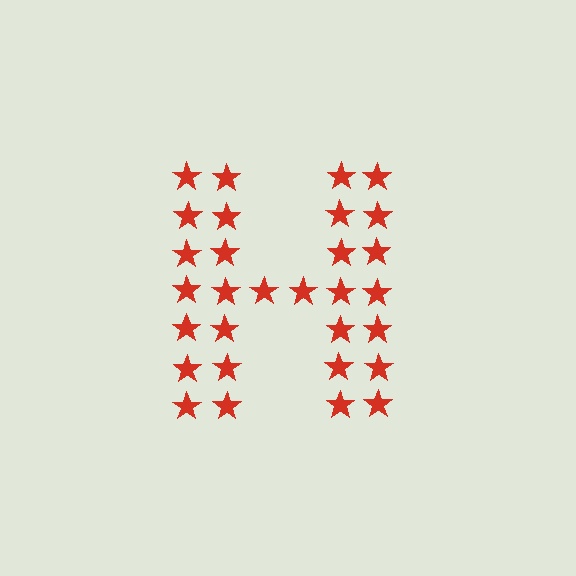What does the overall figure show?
The overall figure shows the letter H.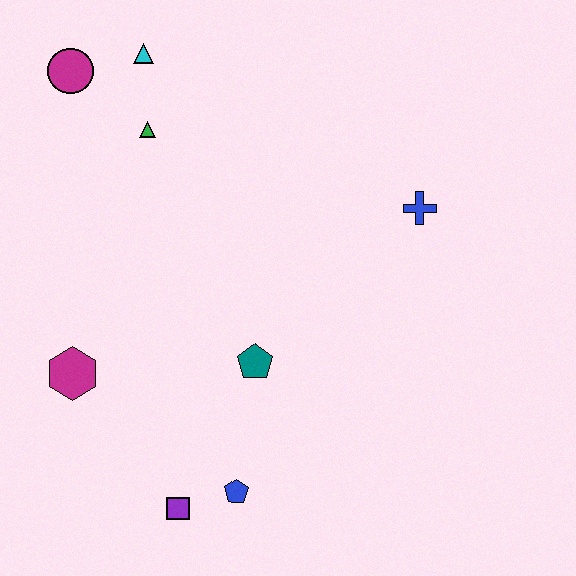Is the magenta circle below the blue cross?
No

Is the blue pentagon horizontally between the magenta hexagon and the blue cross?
Yes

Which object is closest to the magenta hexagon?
The purple square is closest to the magenta hexagon.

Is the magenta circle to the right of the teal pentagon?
No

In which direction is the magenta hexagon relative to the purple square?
The magenta hexagon is above the purple square.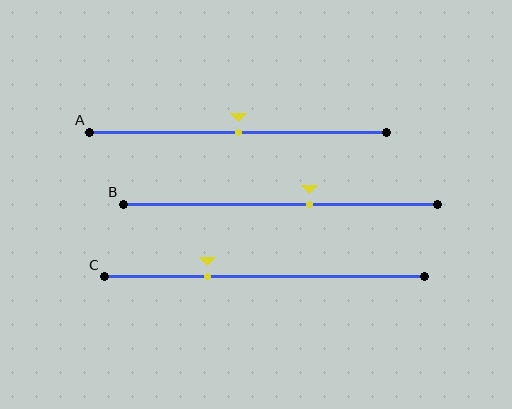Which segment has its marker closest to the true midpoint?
Segment A has its marker closest to the true midpoint.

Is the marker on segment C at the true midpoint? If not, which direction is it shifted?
No, the marker on segment C is shifted to the left by about 18% of the segment length.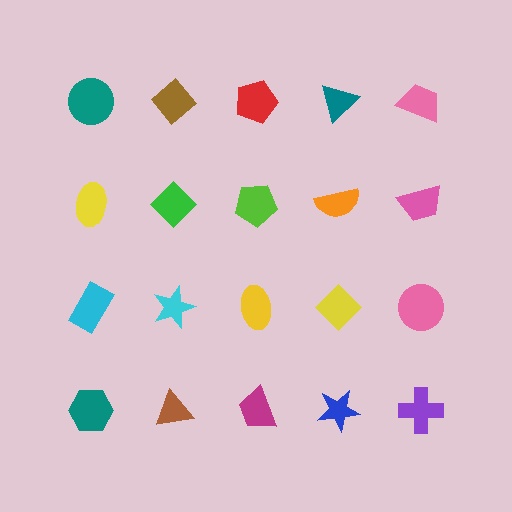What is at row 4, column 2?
A brown triangle.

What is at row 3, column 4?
A yellow diamond.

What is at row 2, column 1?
A yellow ellipse.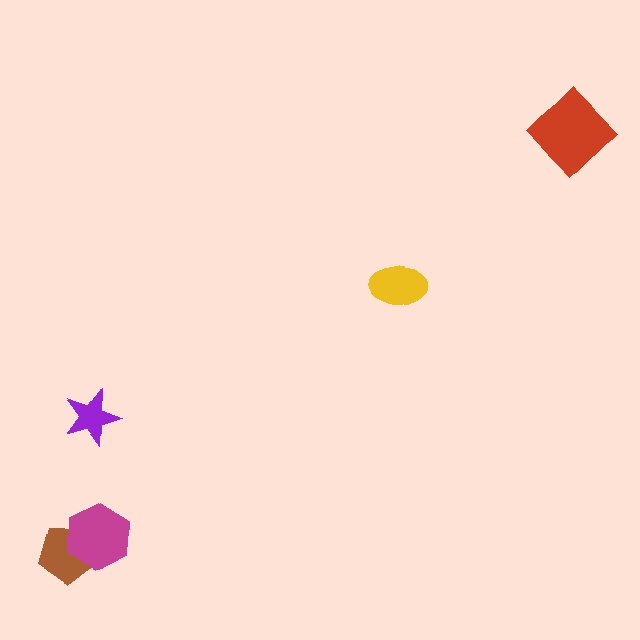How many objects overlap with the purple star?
0 objects overlap with the purple star.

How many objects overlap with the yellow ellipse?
0 objects overlap with the yellow ellipse.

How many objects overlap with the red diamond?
0 objects overlap with the red diamond.